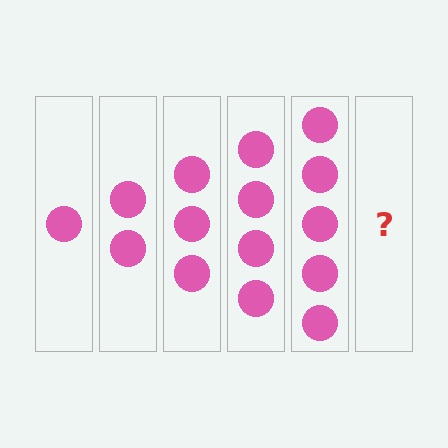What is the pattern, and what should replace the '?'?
The pattern is that each step adds one more circle. The '?' should be 6 circles.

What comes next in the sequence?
The next element should be 6 circles.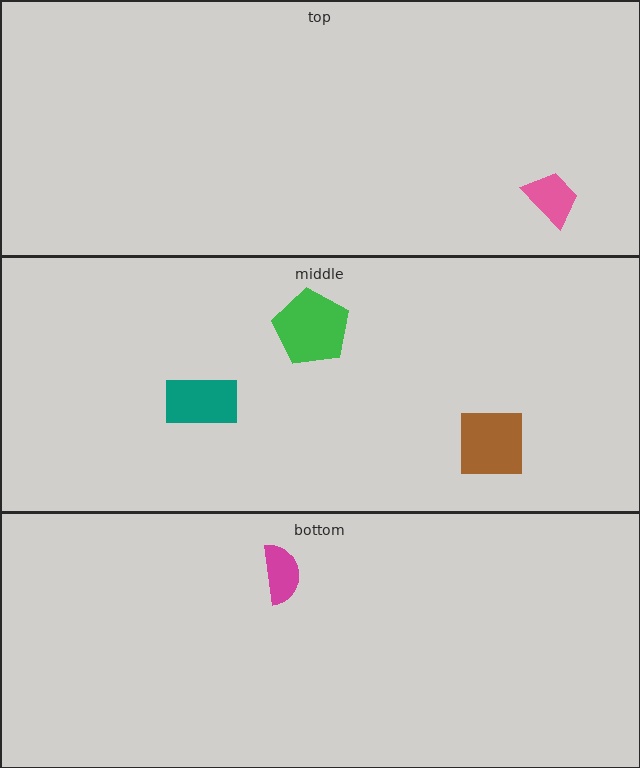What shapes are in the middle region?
The teal rectangle, the green pentagon, the brown square.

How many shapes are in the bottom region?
1.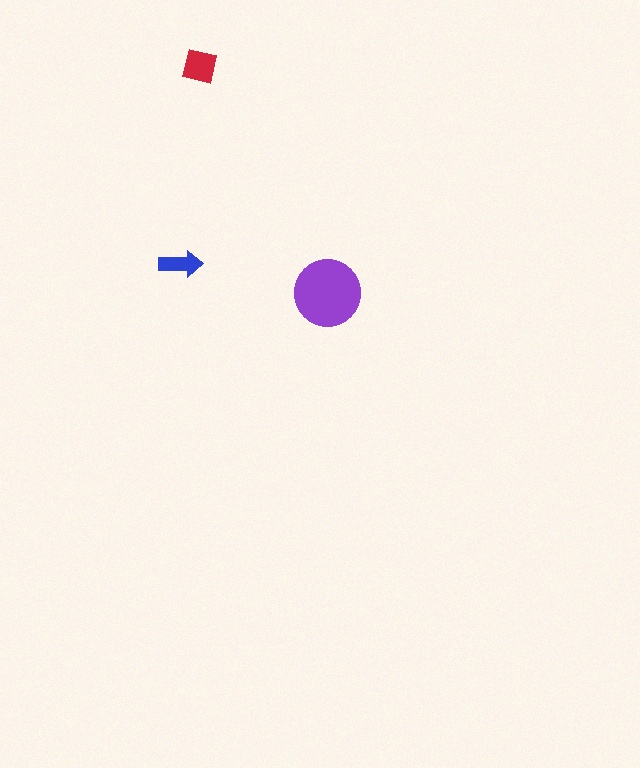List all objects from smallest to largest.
The blue arrow, the red square, the purple circle.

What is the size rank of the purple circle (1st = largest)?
1st.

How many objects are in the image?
There are 3 objects in the image.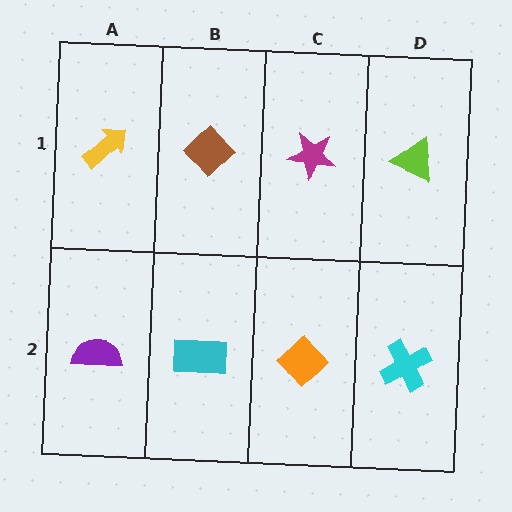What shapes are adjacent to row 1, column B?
A cyan rectangle (row 2, column B), a yellow arrow (row 1, column A), a magenta star (row 1, column C).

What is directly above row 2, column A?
A yellow arrow.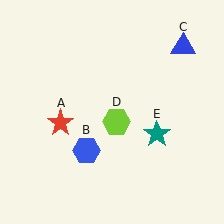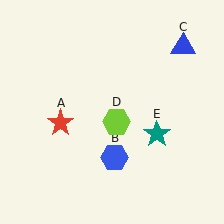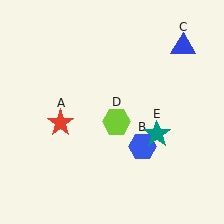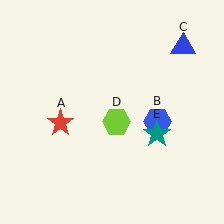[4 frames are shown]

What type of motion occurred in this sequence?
The blue hexagon (object B) rotated counterclockwise around the center of the scene.